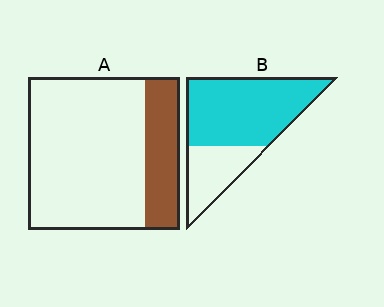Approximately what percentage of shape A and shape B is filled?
A is approximately 25% and B is approximately 70%.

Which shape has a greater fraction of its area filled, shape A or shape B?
Shape B.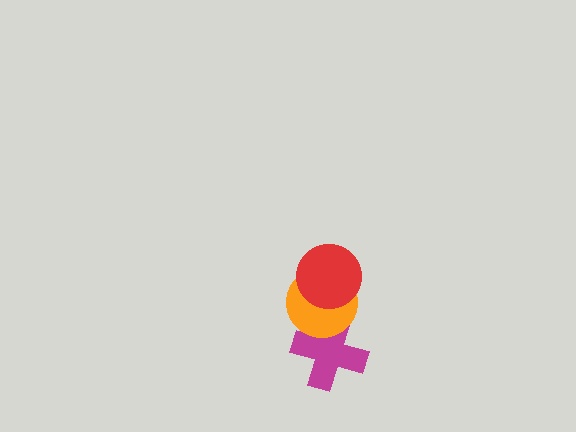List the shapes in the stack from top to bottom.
From top to bottom: the red circle, the orange circle, the magenta cross.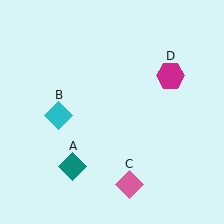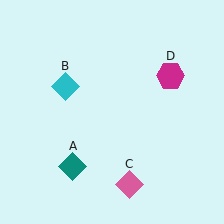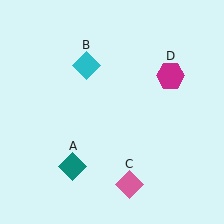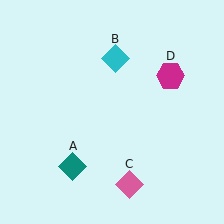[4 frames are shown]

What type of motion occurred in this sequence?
The cyan diamond (object B) rotated clockwise around the center of the scene.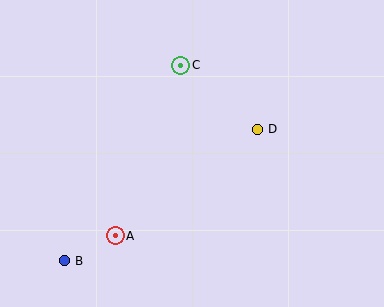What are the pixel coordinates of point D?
Point D is at (257, 129).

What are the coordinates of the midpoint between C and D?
The midpoint between C and D is at (219, 97).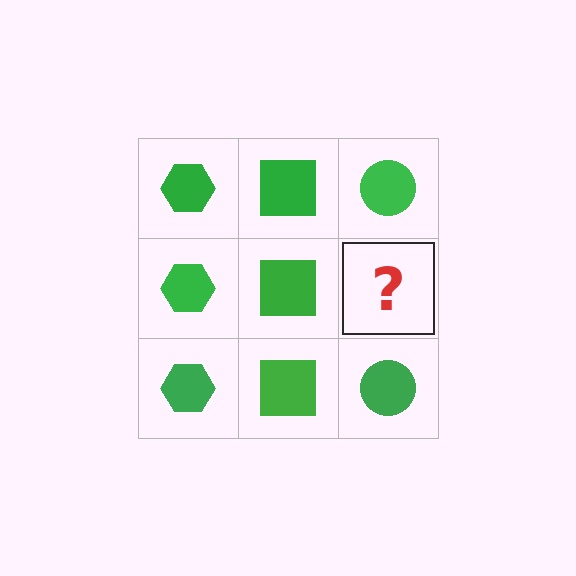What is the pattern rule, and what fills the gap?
The rule is that each column has a consistent shape. The gap should be filled with a green circle.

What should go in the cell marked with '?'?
The missing cell should contain a green circle.